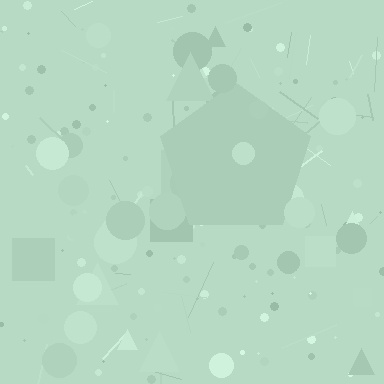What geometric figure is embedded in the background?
A pentagon is embedded in the background.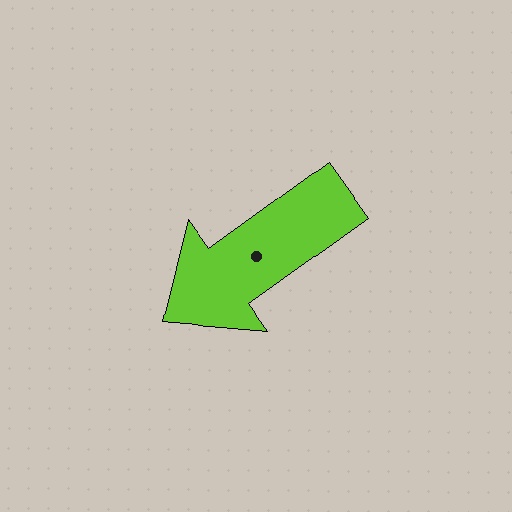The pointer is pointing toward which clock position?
Roughly 8 o'clock.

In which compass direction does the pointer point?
Southwest.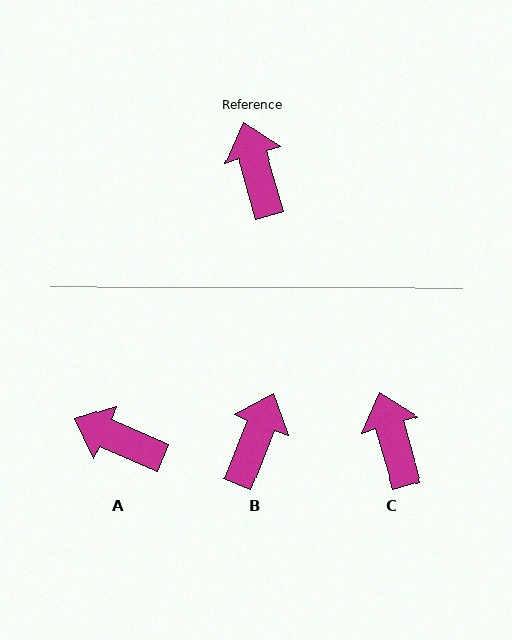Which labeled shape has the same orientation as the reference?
C.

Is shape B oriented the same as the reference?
No, it is off by about 38 degrees.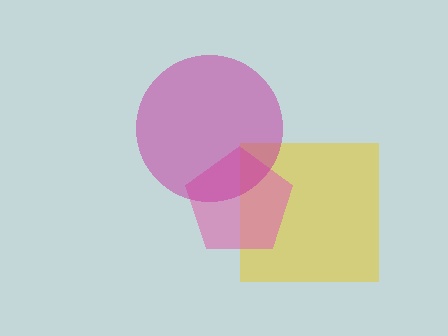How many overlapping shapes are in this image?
There are 3 overlapping shapes in the image.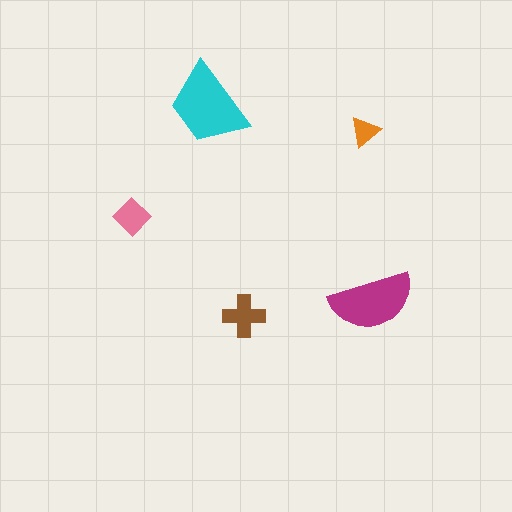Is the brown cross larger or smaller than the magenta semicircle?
Smaller.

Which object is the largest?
The cyan trapezoid.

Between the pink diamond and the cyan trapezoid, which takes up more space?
The cyan trapezoid.